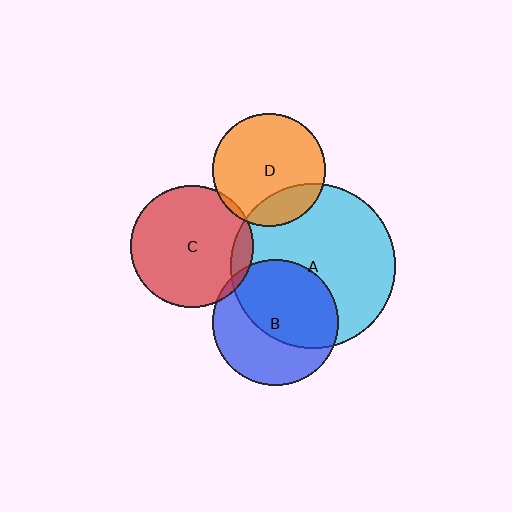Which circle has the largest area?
Circle A (cyan).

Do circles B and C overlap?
Yes.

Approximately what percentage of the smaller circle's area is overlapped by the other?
Approximately 5%.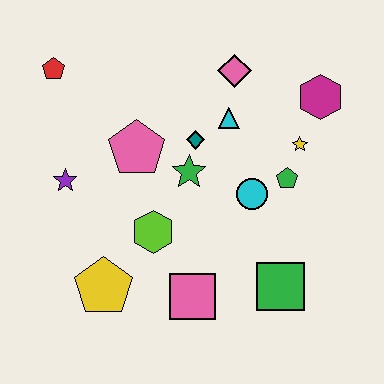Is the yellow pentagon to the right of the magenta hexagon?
No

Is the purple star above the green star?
No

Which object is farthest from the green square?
The red pentagon is farthest from the green square.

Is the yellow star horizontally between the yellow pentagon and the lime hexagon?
No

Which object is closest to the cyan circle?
The green pentagon is closest to the cyan circle.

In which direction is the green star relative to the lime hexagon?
The green star is above the lime hexagon.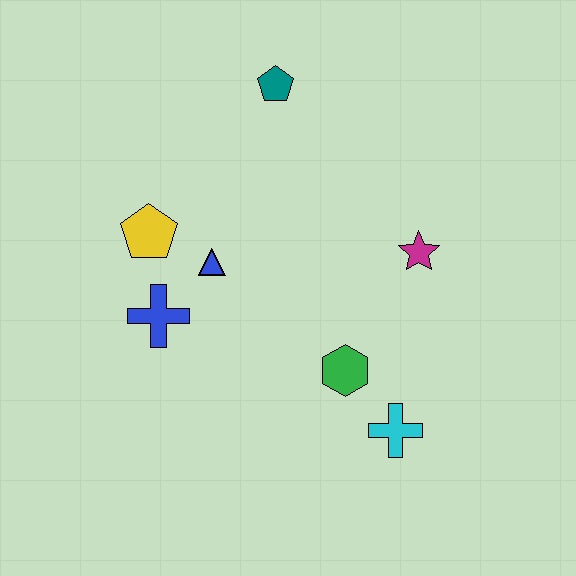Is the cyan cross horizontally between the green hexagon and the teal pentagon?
No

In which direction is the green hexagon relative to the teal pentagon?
The green hexagon is below the teal pentagon.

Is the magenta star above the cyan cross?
Yes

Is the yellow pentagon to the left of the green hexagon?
Yes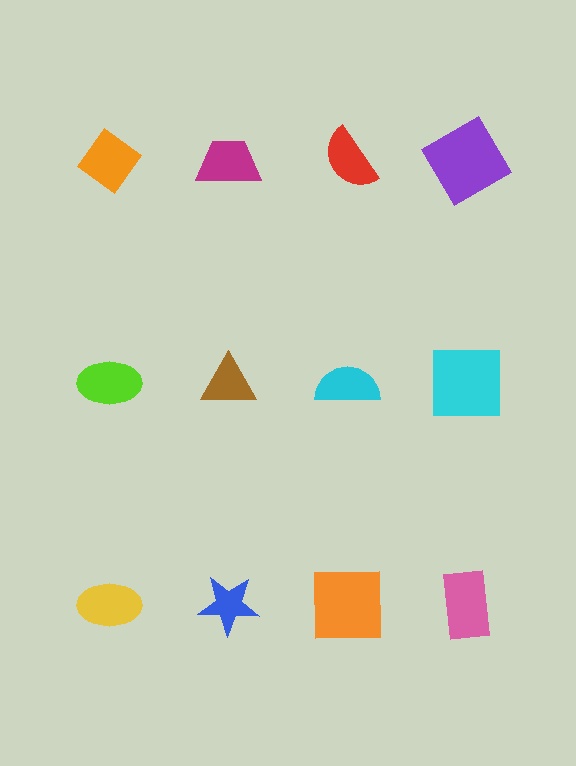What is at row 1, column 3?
A red semicircle.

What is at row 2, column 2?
A brown triangle.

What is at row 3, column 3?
An orange square.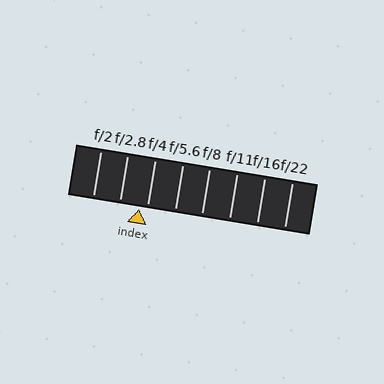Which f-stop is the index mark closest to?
The index mark is closest to f/4.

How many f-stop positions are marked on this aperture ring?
There are 8 f-stop positions marked.